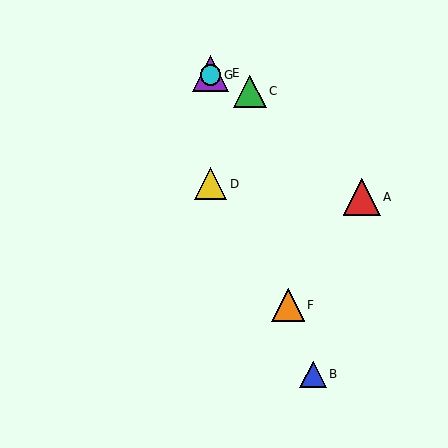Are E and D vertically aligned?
Yes, both are at x≈211.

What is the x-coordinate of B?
Object B is at x≈313.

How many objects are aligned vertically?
3 objects (D, E, G) are aligned vertically.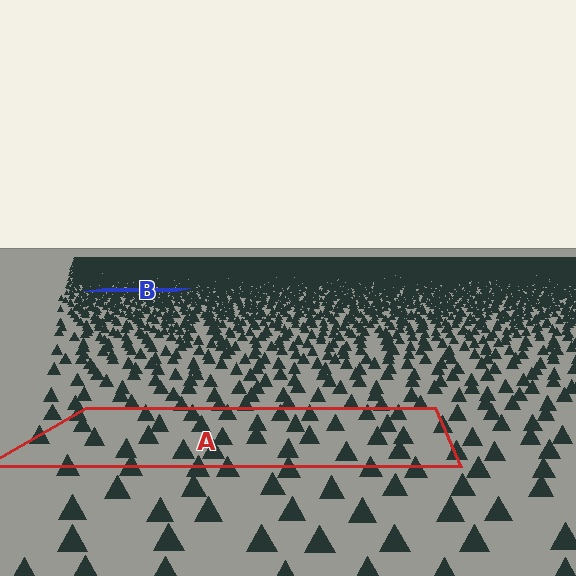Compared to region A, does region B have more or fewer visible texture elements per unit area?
Region B has more texture elements per unit area — they are packed more densely because it is farther away.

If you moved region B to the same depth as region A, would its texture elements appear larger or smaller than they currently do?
They would appear larger. At a closer depth, the same texture elements are projected at a bigger on-screen size.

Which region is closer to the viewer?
Region A is closer. The texture elements there are larger and more spread out.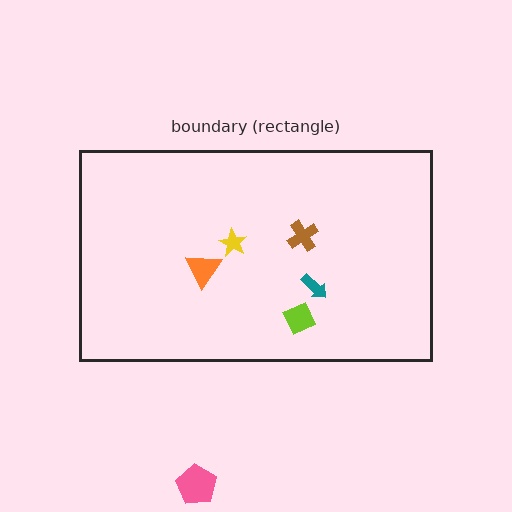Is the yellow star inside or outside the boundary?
Inside.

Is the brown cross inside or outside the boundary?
Inside.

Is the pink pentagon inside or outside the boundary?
Outside.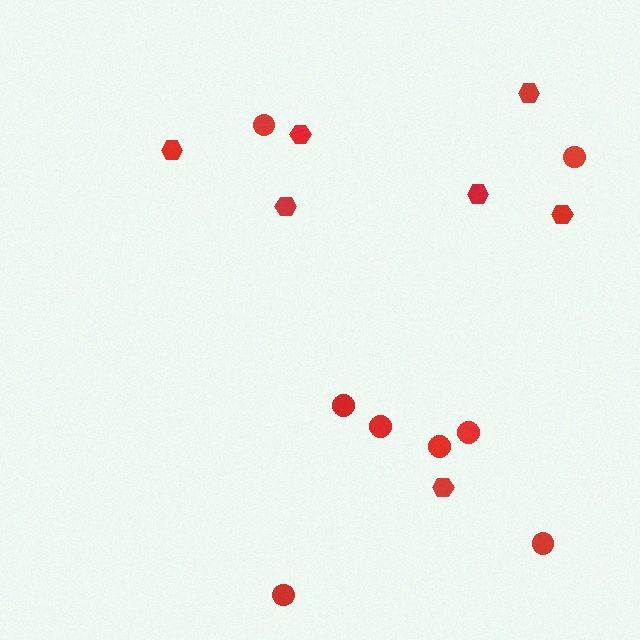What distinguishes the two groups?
There are 2 groups: one group of hexagons (7) and one group of circles (8).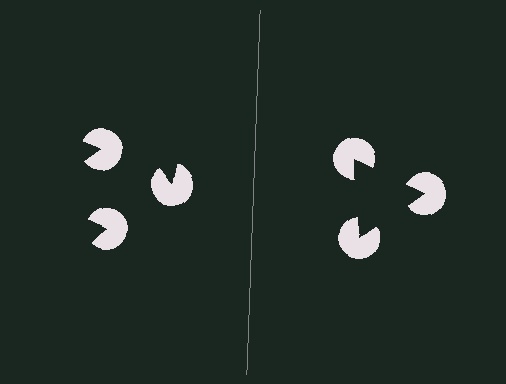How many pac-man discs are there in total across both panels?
6 — 3 on each side.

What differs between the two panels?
The pac-man discs are positioned identically on both sides; only the wedge orientations differ. On the right they align to a triangle; on the left they are misaligned.